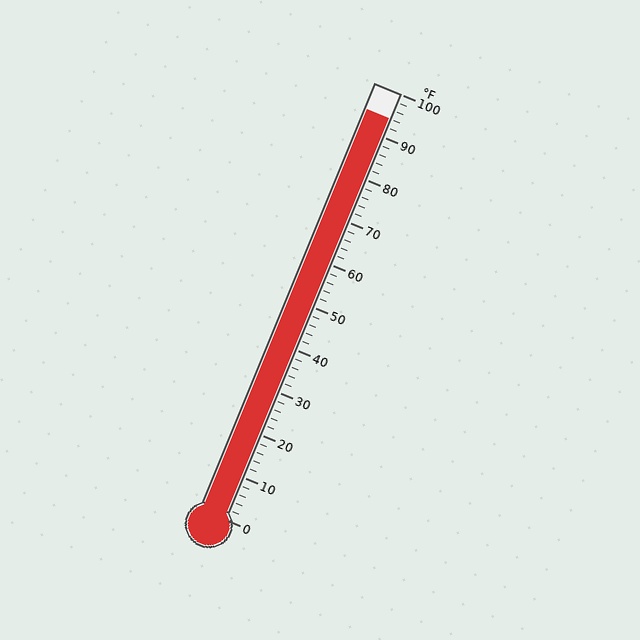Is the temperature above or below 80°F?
The temperature is above 80°F.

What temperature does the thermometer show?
The thermometer shows approximately 94°F.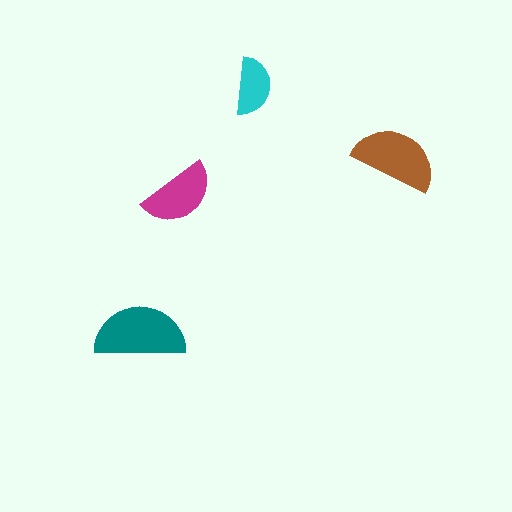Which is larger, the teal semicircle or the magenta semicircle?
The teal one.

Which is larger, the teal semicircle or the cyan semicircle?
The teal one.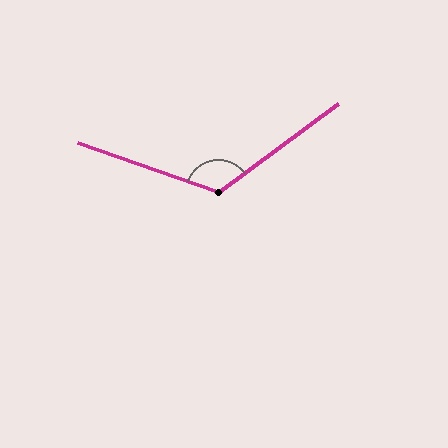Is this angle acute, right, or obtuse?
It is obtuse.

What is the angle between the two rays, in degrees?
Approximately 124 degrees.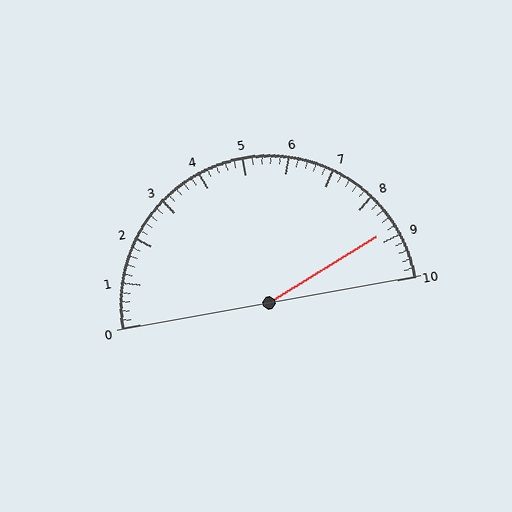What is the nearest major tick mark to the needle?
The nearest major tick mark is 9.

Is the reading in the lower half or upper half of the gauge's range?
The reading is in the upper half of the range (0 to 10).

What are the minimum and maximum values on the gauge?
The gauge ranges from 0 to 10.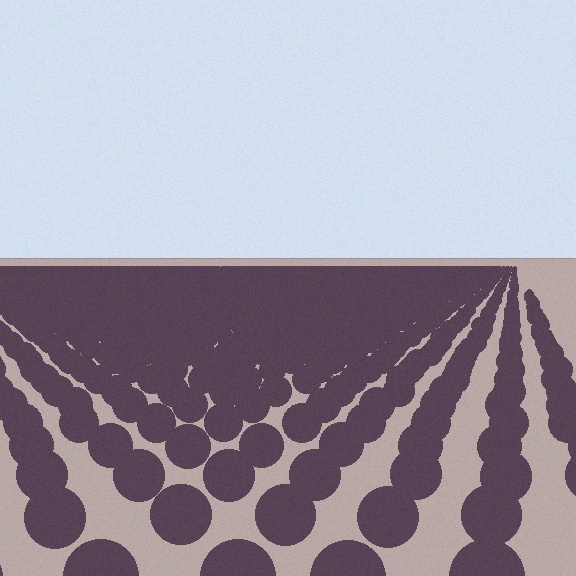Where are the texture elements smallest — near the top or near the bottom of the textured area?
Near the top.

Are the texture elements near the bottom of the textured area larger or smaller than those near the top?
Larger. Near the bottom, elements are closer to the viewer and appear at a bigger on-screen size.